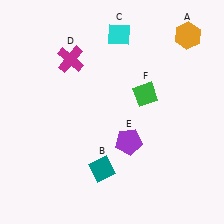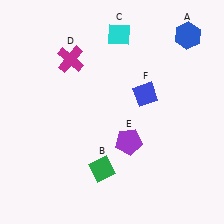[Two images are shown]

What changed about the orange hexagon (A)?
In Image 1, A is orange. In Image 2, it changed to blue.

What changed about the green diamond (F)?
In Image 1, F is green. In Image 2, it changed to blue.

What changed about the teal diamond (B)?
In Image 1, B is teal. In Image 2, it changed to green.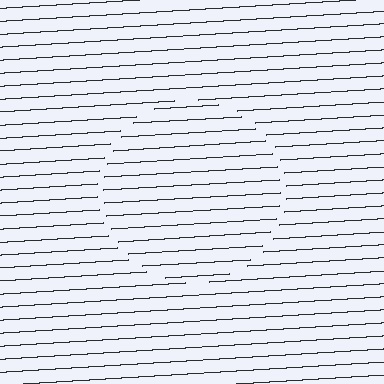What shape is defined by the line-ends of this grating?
An illusory circle. The interior of the shape contains the same grating, shifted by half a period — the contour is defined by the phase discontinuity where line-ends from the inner and outer gratings abut.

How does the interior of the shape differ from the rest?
The interior of the shape contains the same grating, shifted by half a period — the contour is defined by the phase discontinuity where line-ends from the inner and outer gratings abut.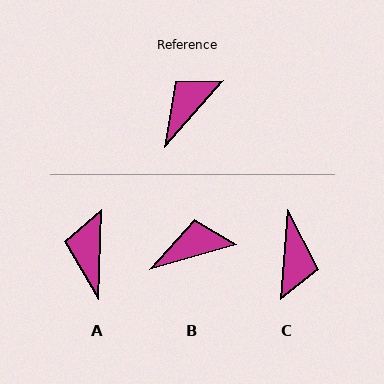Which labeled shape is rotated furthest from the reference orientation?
C, about 143 degrees away.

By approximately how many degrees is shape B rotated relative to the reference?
Approximately 33 degrees clockwise.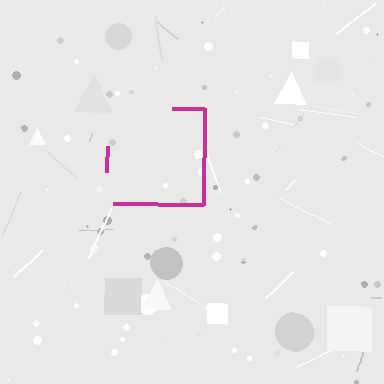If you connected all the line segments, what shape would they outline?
They would outline a square.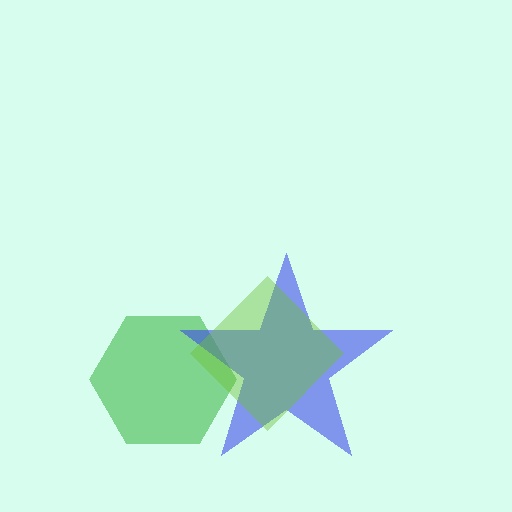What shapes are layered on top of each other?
The layered shapes are: a green hexagon, a blue star, a lime diamond.